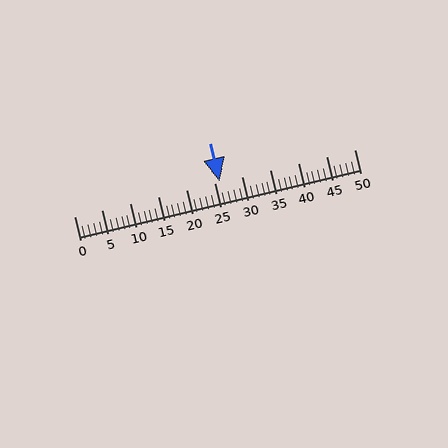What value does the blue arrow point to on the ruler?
The blue arrow points to approximately 26.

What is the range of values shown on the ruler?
The ruler shows values from 0 to 50.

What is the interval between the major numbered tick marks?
The major tick marks are spaced 5 units apart.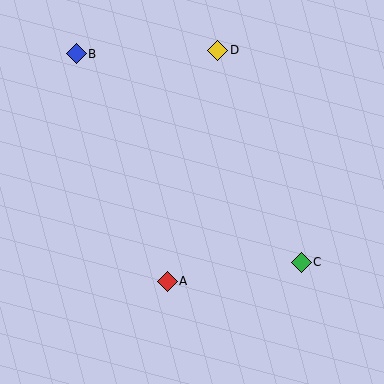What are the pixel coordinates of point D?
Point D is at (218, 50).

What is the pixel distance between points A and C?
The distance between A and C is 135 pixels.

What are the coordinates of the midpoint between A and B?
The midpoint between A and B is at (122, 167).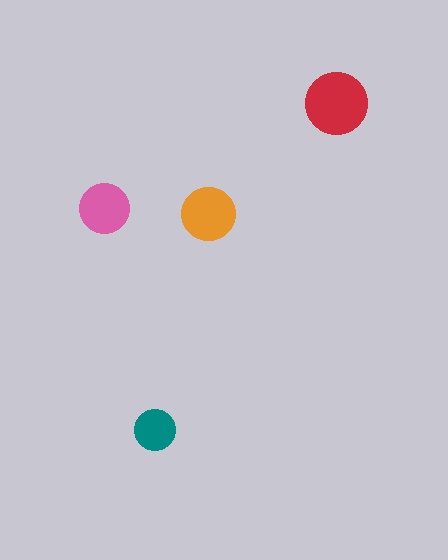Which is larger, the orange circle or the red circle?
The red one.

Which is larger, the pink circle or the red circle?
The red one.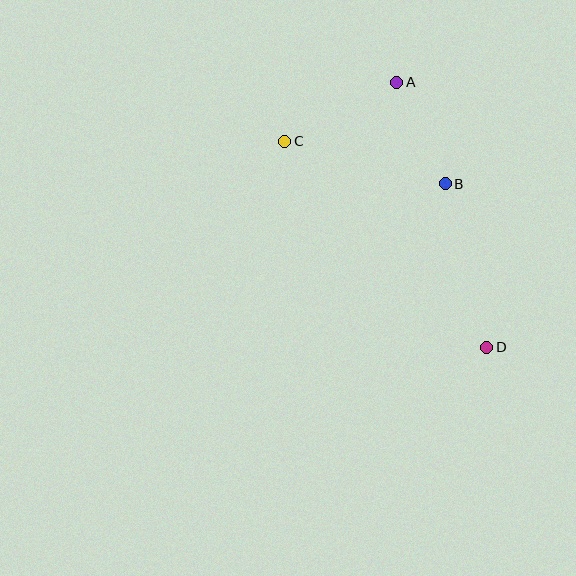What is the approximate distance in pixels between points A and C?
The distance between A and C is approximately 127 pixels.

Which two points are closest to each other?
Points A and B are closest to each other.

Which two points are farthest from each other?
Points C and D are farthest from each other.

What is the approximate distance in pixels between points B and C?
The distance between B and C is approximately 166 pixels.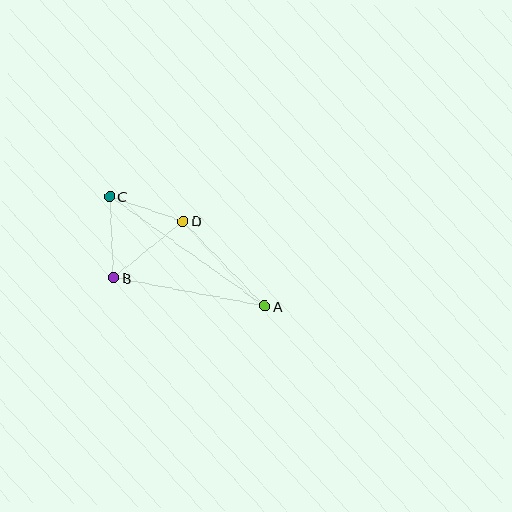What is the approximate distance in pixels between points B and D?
The distance between B and D is approximately 89 pixels.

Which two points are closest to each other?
Points C and D are closest to each other.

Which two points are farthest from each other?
Points A and C are farthest from each other.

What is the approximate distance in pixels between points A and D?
The distance between A and D is approximately 118 pixels.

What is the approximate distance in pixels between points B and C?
The distance between B and C is approximately 82 pixels.